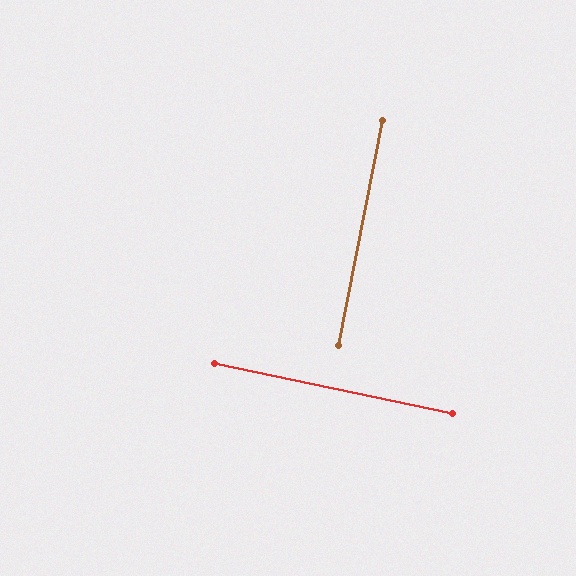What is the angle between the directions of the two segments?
Approximately 89 degrees.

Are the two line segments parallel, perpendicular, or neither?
Perpendicular — they meet at approximately 89°.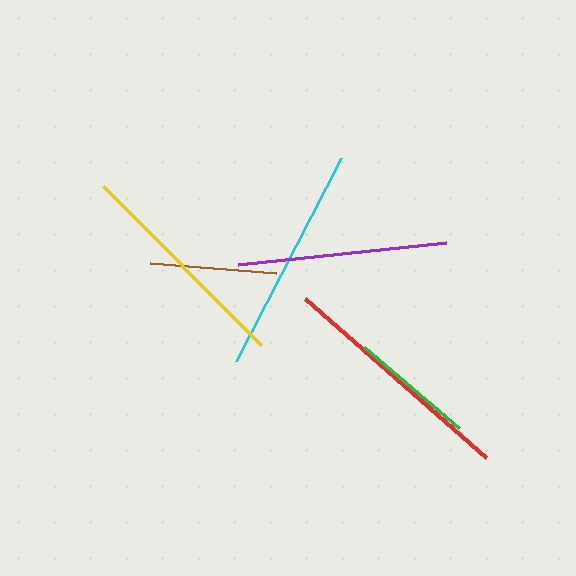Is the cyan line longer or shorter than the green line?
The cyan line is longer than the green line.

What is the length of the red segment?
The red segment is approximately 241 pixels long.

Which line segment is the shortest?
The green line is the shortest at approximately 125 pixels.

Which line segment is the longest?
The red line is the longest at approximately 241 pixels.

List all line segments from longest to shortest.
From longest to shortest: red, cyan, yellow, purple, brown, green.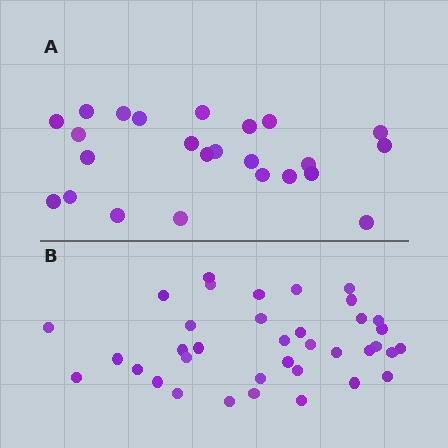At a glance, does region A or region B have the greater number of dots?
Region B (the bottom region) has more dots.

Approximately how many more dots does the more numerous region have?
Region B has approximately 15 more dots than region A.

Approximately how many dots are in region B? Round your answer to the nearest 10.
About 40 dots. (The exact count is 37, which rounds to 40.)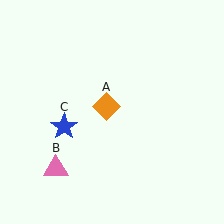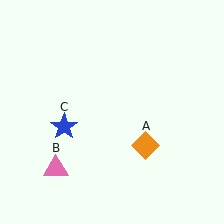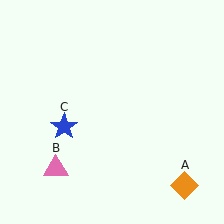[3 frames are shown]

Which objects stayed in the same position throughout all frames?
Pink triangle (object B) and blue star (object C) remained stationary.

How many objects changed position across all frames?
1 object changed position: orange diamond (object A).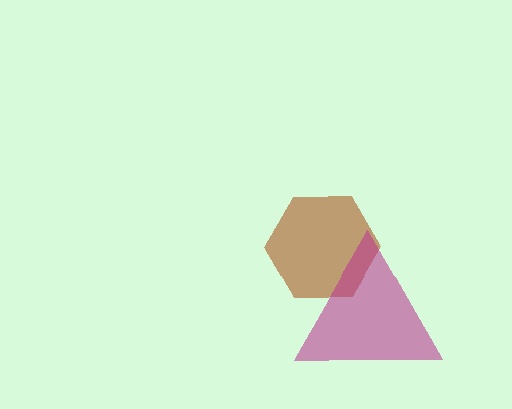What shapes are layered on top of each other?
The layered shapes are: a brown hexagon, a magenta triangle.